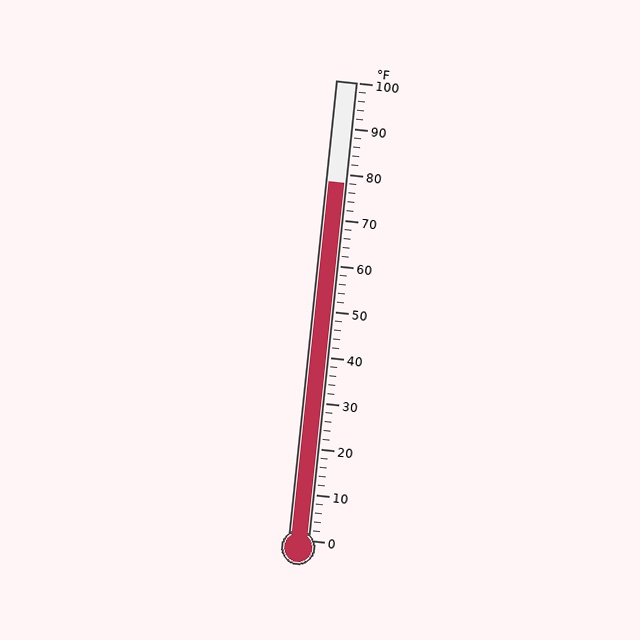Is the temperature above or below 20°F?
The temperature is above 20°F.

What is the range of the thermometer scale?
The thermometer scale ranges from 0°F to 100°F.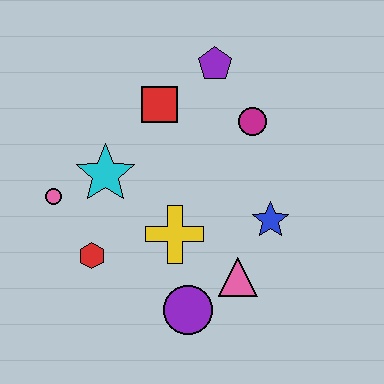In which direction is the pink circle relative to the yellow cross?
The pink circle is to the left of the yellow cross.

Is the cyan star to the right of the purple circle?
No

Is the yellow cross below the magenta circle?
Yes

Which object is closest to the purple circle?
The pink triangle is closest to the purple circle.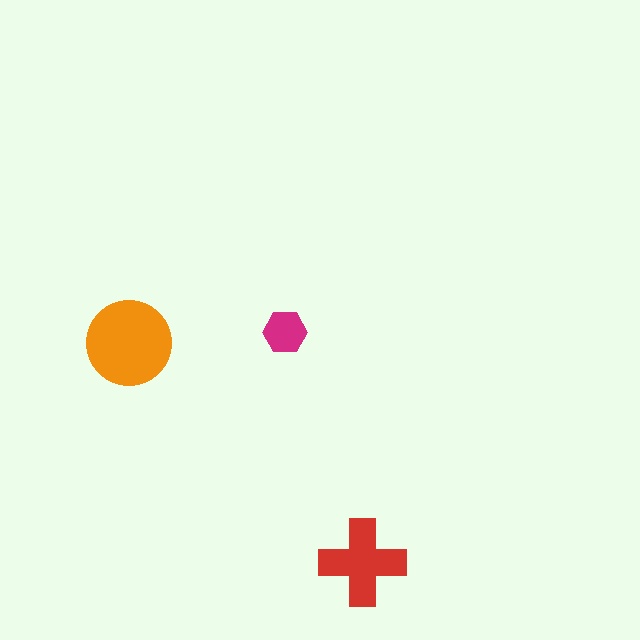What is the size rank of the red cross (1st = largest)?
2nd.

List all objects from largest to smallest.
The orange circle, the red cross, the magenta hexagon.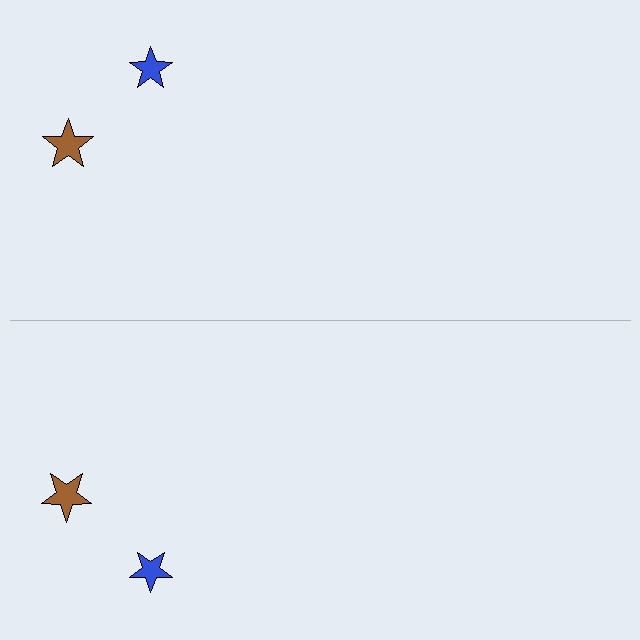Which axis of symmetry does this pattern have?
The pattern has a horizontal axis of symmetry running through the center of the image.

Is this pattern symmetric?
Yes, this pattern has bilateral (reflection) symmetry.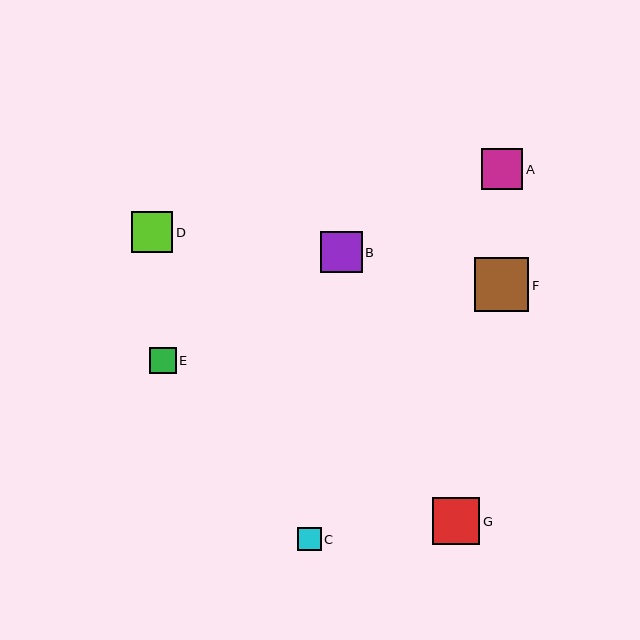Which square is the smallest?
Square C is the smallest with a size of approximately 23 pixels.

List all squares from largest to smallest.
From largest to smallest: F, G, A, B, D, E, C.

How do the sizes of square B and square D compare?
Square B and square D are approximately the same size.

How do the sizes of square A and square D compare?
Square A and square D are approximately the same size.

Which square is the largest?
Square F is the largest with a size of approximately 54 pixels.